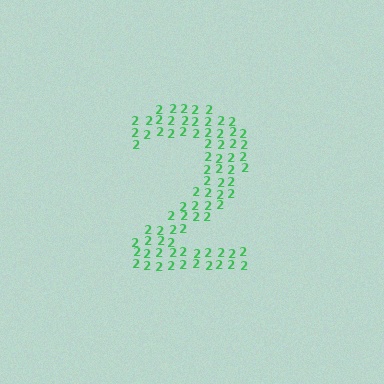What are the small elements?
The small elements are digit 2's.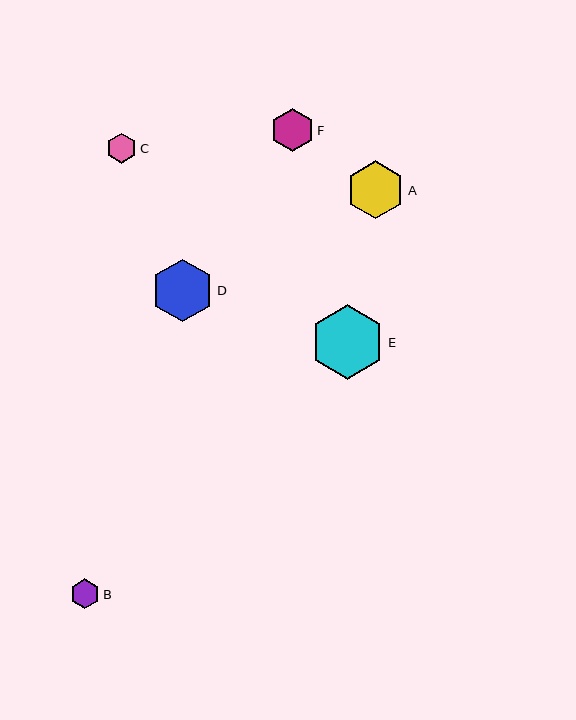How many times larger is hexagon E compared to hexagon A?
Hexagon E is approximately 1.3 times the size of hexagon A.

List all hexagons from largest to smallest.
From largest to smallest: E, D, A, F, B, C.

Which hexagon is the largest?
Hexagon E is the largest with a size of approximately 75 pixels.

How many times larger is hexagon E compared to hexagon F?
Hexagon E is approximately 1.7 times the size of hexagon F.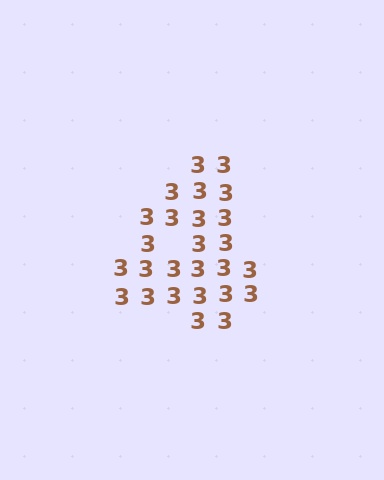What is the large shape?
The large shape is the digit 4.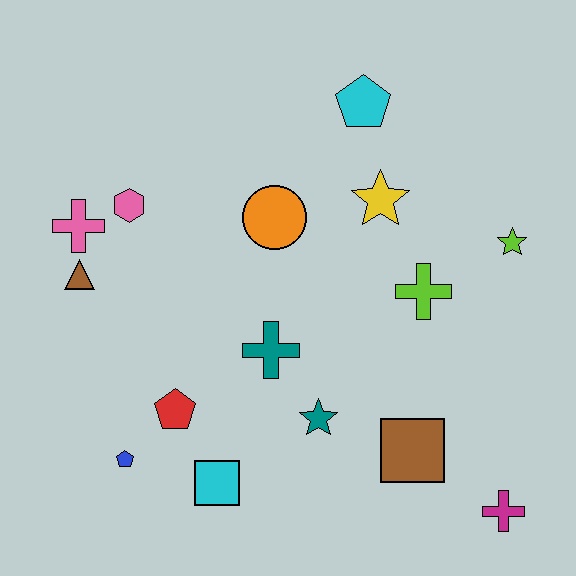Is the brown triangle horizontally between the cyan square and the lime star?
No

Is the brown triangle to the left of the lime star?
Yes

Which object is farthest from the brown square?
The pink cross is farthest from the brown square.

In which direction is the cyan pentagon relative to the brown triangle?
The cyan pentagon is to the right of the brown triangle.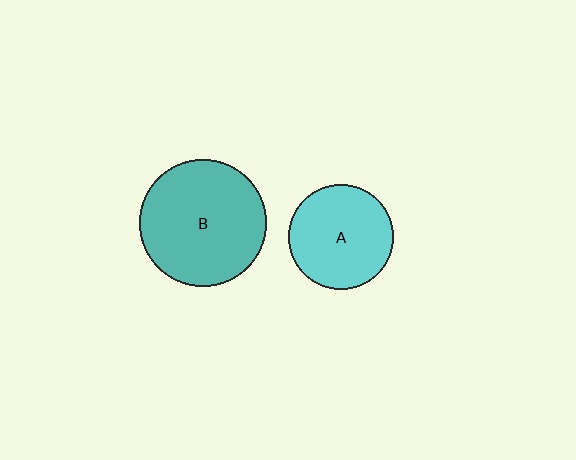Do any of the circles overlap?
No, none of the circles overlap.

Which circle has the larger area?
Circle B (teal).